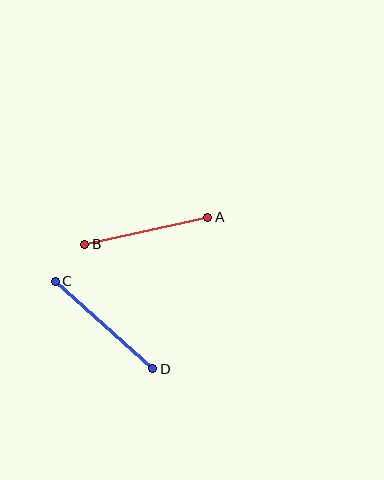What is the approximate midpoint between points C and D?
The midpoint is at approximately (104, 325) pixels.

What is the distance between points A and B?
The distance is approximately 126 pixels.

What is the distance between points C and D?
The distance is approximately 131 pixels.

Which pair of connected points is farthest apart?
Points C and D are farthest apart.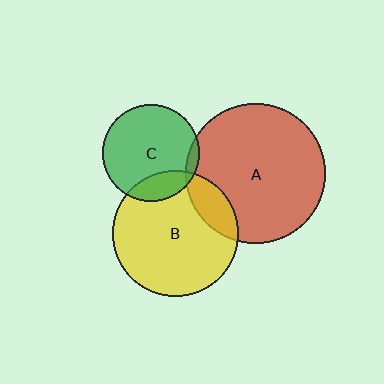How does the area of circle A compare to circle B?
Approximately 1.2 times.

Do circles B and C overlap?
Yes.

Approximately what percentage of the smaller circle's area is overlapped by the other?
Approximately 20%.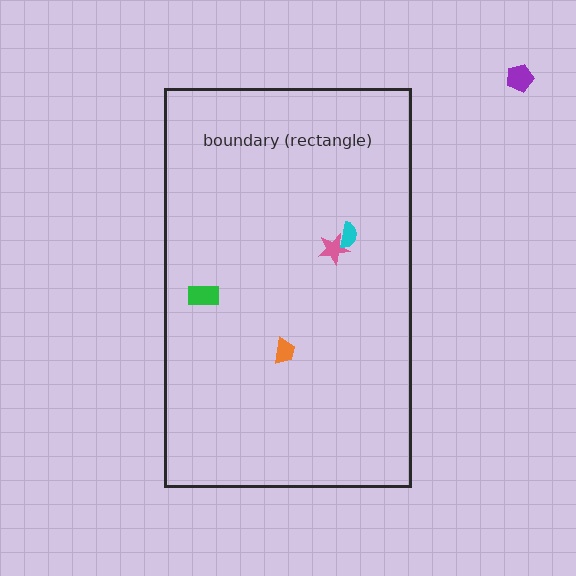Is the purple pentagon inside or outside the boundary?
Outside.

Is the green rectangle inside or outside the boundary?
Inside.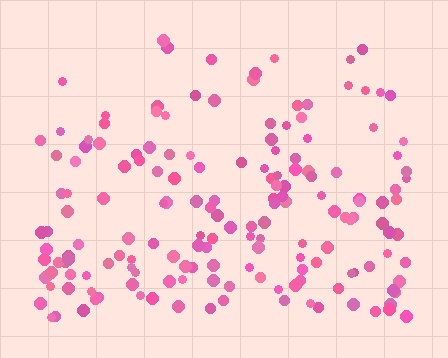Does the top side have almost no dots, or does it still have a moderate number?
Still a moderate number, just noticeably fewer than the bottom.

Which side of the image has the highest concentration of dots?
The bottom.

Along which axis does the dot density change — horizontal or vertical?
Vertical.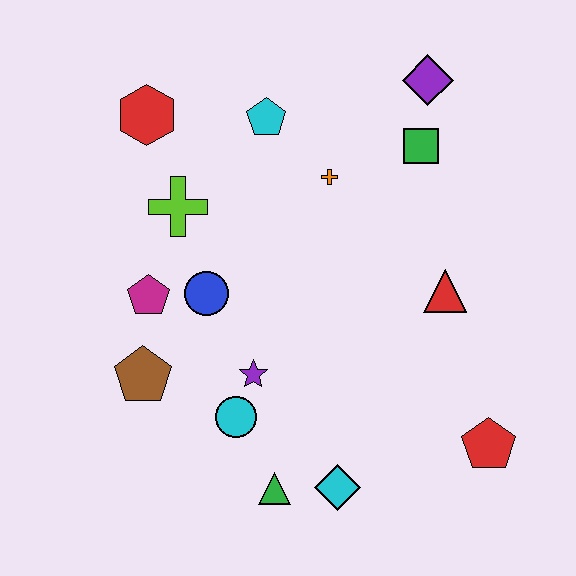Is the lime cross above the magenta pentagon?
Yes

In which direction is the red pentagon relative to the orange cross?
The red pentagon is below the orange cross.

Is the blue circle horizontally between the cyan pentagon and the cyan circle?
No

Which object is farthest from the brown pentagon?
The purple diamond is farthest from the brown pentagon.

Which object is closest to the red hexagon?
The lime cross is closest to the red hexagon.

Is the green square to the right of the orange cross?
Yes